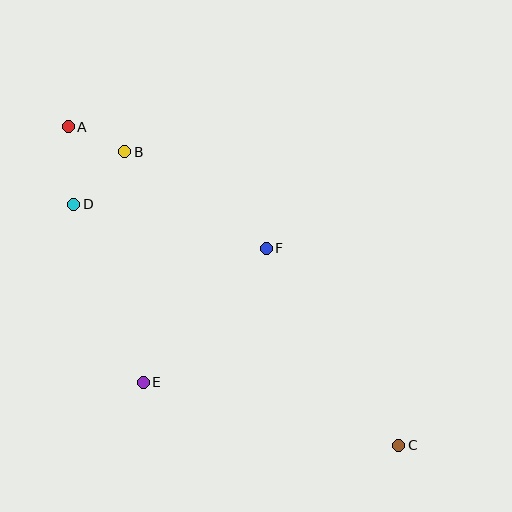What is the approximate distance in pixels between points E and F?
The distance between E and F is approximately 182 pixels.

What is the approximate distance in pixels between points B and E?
The distance between B and E is approximately 231 pixels.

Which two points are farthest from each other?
Points A and C are farthest from each other.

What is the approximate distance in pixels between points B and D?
The distance between B and D is approximately 73 pixels.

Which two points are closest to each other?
Points A and B are closest to each other.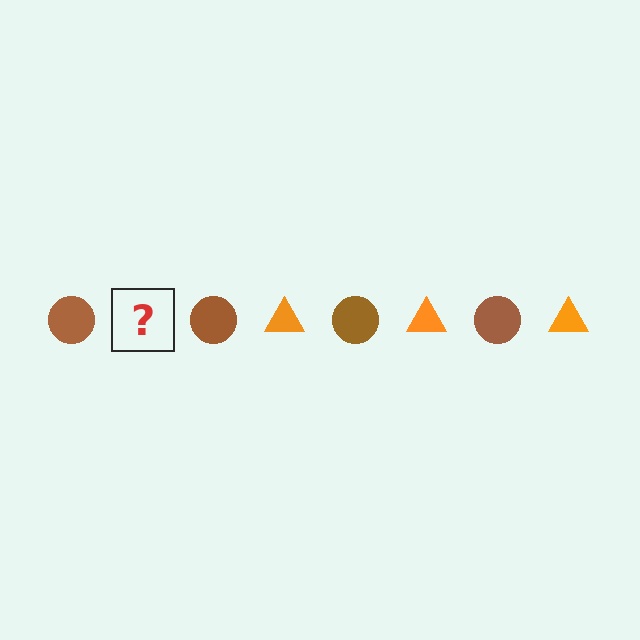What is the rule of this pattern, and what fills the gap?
The rule is that the pattern alternates between brown circle and orange triangle. The gap should be filled with an orange triangle.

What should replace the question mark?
The question mark should be replaced with an orange triangle.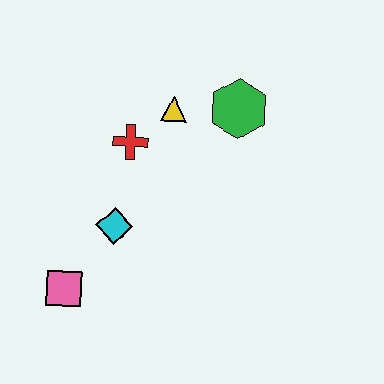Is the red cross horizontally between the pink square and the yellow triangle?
Yes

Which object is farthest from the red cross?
The pink square is farthest from the red cross.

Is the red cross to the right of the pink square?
Yes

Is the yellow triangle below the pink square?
No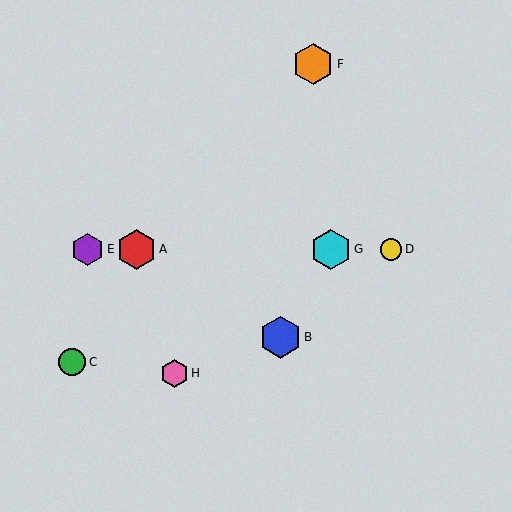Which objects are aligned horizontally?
Objects A, D, E, G are aligned horizontally.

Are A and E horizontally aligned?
Yes, both are at y≈249.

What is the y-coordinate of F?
Object F is at y≈64.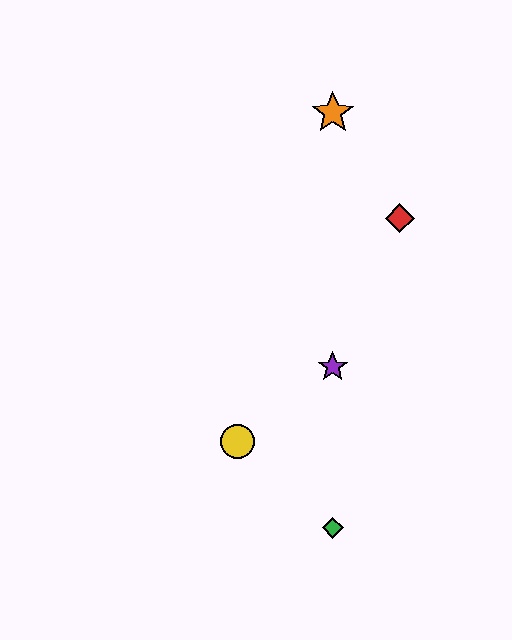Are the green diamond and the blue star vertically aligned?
Yes, both are at x≈333.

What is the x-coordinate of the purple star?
The purple star is at x≈333.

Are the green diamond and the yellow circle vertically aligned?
No, the green diamond is at x≈333 and the yellow circle is at x≈237.